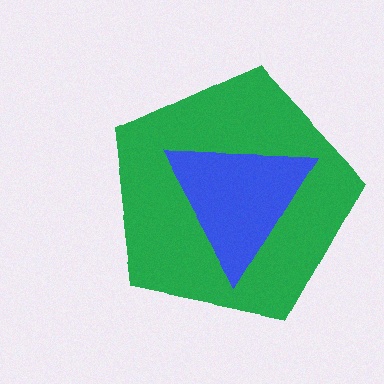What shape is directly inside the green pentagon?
The blue triangle.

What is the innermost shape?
The blue triangle.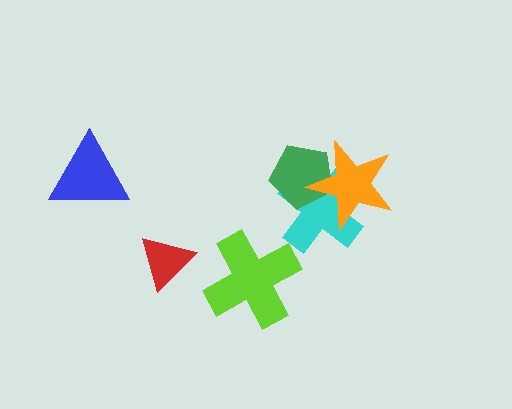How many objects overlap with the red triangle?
0 objects overlap with the red triangle.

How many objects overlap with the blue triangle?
0 objects overlap with the blue triangle.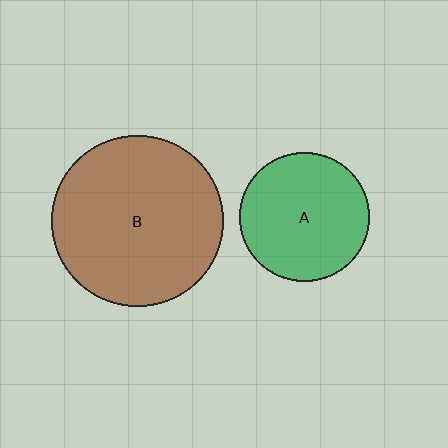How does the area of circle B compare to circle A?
Approximately 1.8 times.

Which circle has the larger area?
Circle B (brown).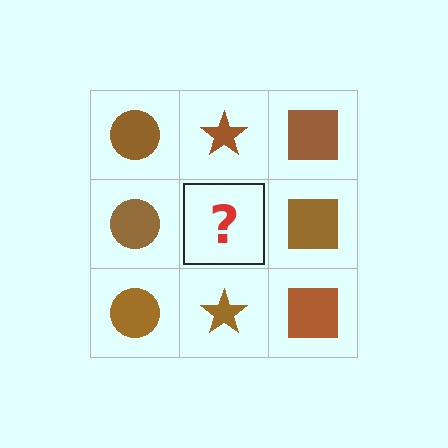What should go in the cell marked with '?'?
The missing cell should contain a brown star.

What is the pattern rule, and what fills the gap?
The rule is that each column has a consistent shape. The gap should be filled with a brown star.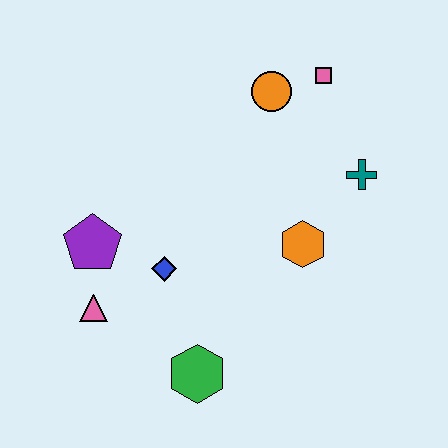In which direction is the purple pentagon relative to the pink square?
The purple pentagon is to the left of the pink square.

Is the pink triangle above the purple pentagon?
No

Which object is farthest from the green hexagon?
The pink square is farthest from the green hexagon.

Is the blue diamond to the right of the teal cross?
No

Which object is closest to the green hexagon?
The blue diamond is closest to the green hexagon.